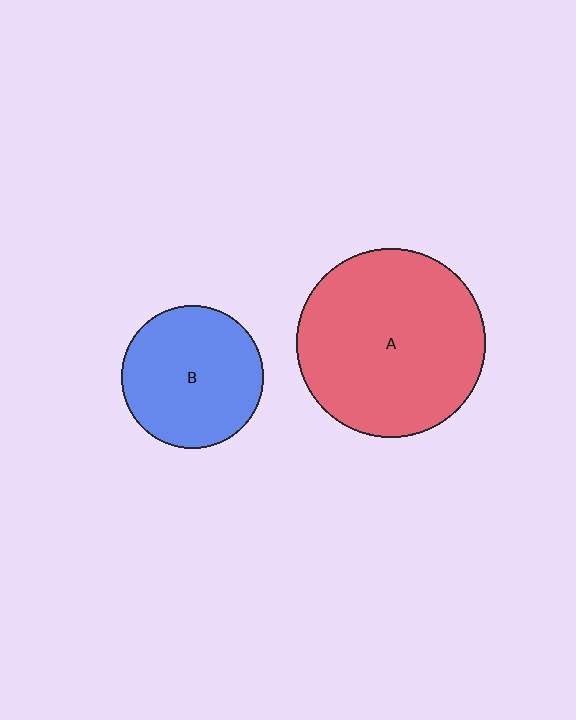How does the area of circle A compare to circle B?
Approximately 1.8 times.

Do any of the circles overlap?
No, none of the circles overlap.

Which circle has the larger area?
Circle A (red).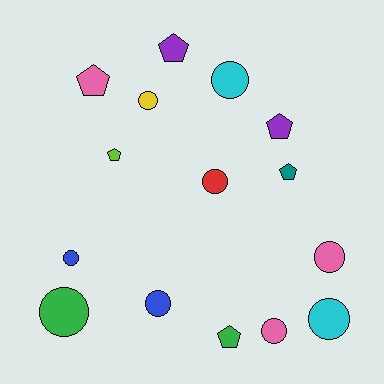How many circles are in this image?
There are 9 circles.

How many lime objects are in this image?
There is 1 lime object.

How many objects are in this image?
There are 15 objects.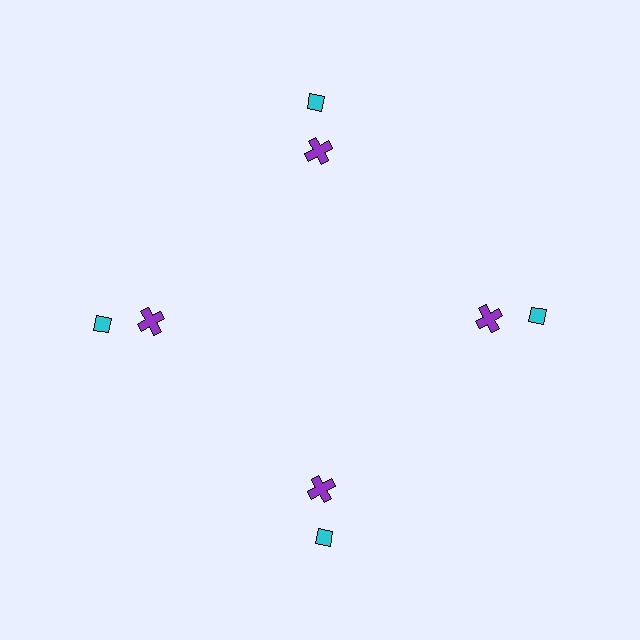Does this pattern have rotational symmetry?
Yes, this pattern has 4-fold rotational symmetry. It looks the same after rotating 90 degrees around the center.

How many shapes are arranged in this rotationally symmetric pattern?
There are 8 shapes, arranged in 4 groups of 2.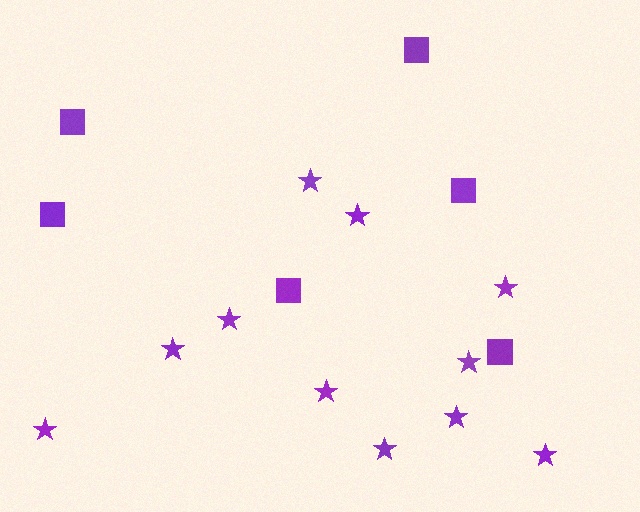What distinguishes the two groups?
There are 2 groups: one group of squares (6) and one group of stars (11).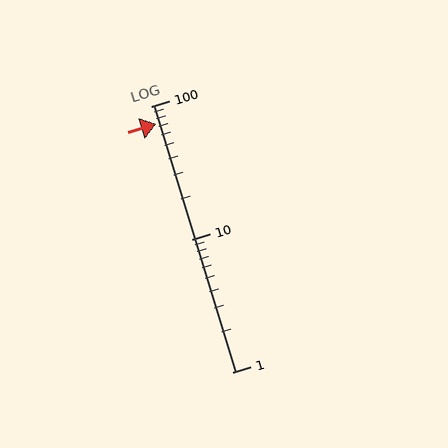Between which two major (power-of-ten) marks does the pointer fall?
The pointer is between 10 and 100.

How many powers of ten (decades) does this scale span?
The scale spans 2 decades, from 1 to 100.